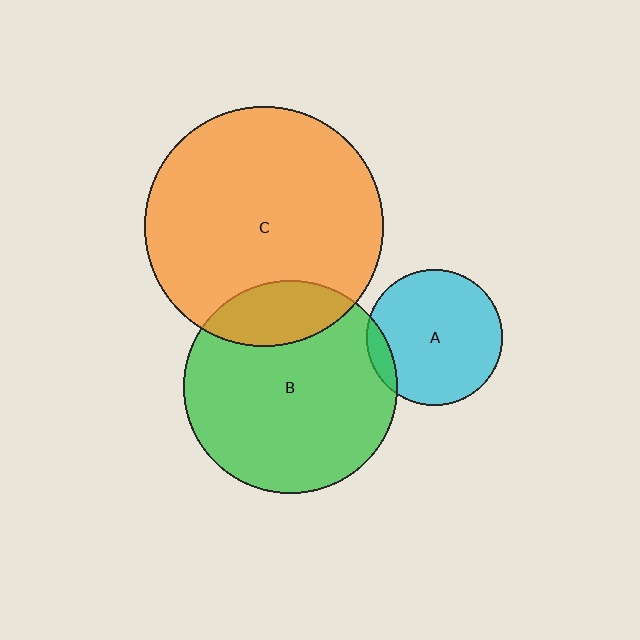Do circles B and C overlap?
Yes.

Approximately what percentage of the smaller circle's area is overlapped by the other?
Approximately 20%.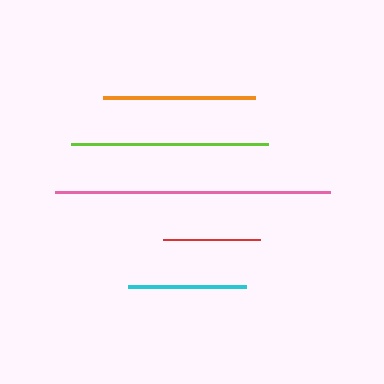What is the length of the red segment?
The red segment is approximately 97 pixels long.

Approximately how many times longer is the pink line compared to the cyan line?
The pink line is approximately 2.3 times the length of the cyan line.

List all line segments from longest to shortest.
From longest to shortest: pink, lime, orange, cyan, red.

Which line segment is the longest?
The pink line is the longest at approximately 274 pixels.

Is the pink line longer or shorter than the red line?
The pink line is longer than the red line.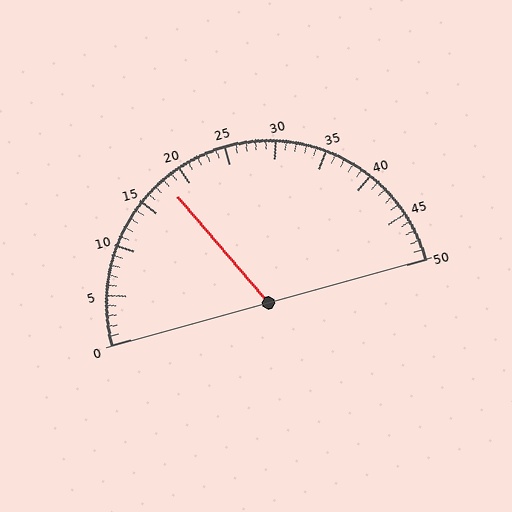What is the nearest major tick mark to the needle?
The nearest major tick mark is 20.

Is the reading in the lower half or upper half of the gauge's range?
The reading is in the lower half of the range (0 to 50).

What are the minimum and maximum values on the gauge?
The gauge ranges from 0 to 50.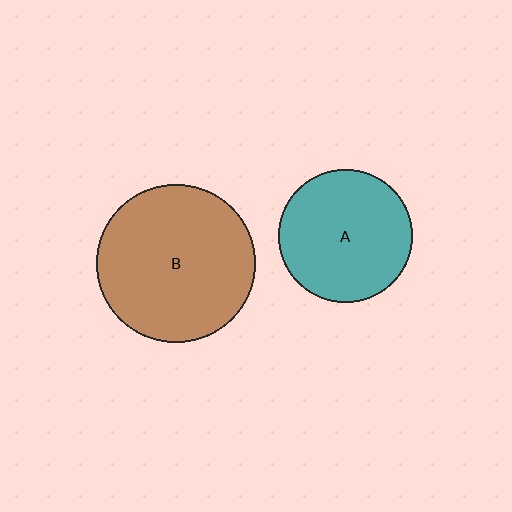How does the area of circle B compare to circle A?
Approximately 1.4 times.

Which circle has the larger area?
Circle B (brown).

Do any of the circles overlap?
No, none of the circles overlap.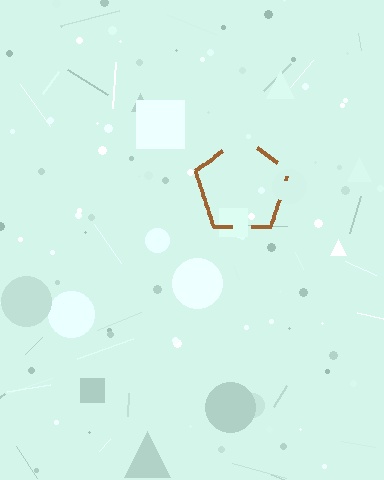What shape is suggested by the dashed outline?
The dashed outline suggests a pentagon.